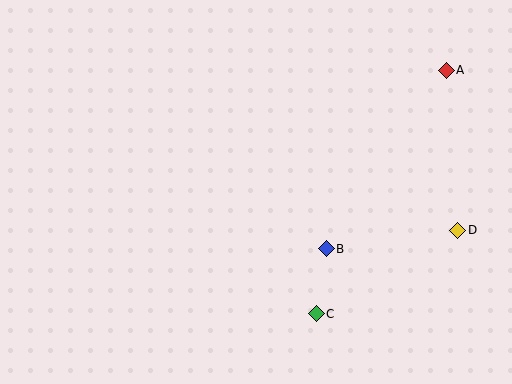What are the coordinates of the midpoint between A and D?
The midpoint between A and D is at (452, 150).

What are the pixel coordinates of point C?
Point C is at (316, 314).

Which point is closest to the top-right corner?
Point A is closest to the top-right corner.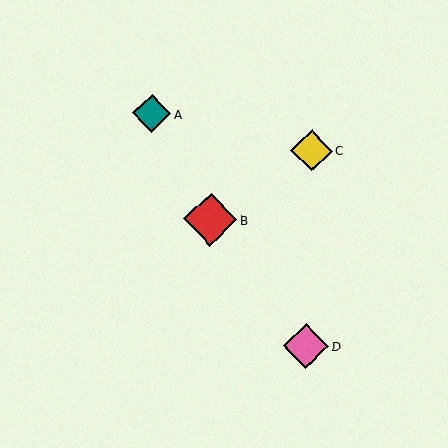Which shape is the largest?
The red diamond (labeled B) is the largest.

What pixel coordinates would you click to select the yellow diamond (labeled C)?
Click at (311, 151) to select the yellow diamond C.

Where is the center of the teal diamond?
The center of the teal diamond is at (152, 113).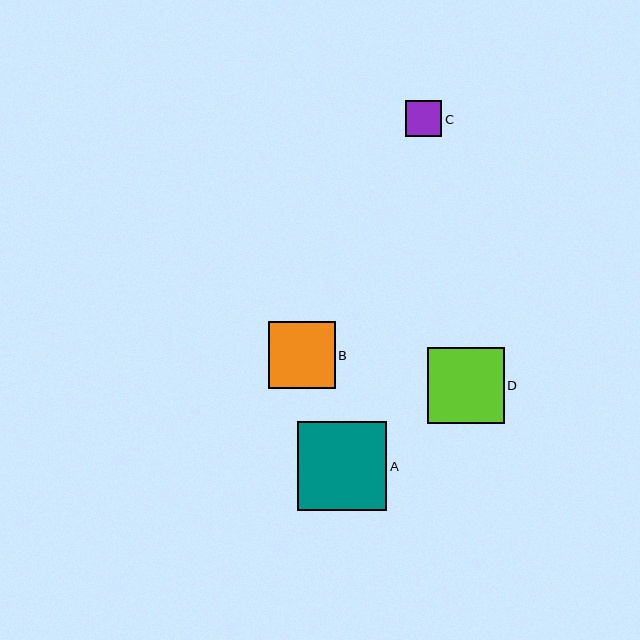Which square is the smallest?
Square C is the smallest with a size of approximately 36 pixels.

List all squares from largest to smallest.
From largest to smallest: A, D, B, C.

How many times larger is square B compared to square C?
Square B is approximately 1.9 times the size of square C.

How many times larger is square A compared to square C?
Square A is approximately 2.5 times the size of square C.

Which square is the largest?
Square A is the largest with a size of approximately 89 pixels.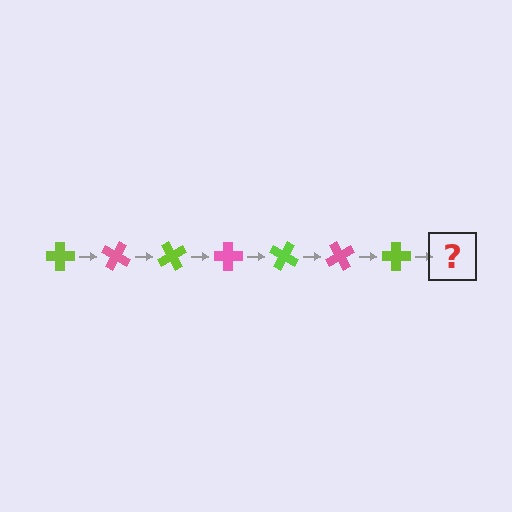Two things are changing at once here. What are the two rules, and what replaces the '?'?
The two rules are that it rotates 30 degrees each step and the color cycles through lime and pink. The '?' should be a pink cross, rotated 210 degrees from the start.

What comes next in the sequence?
The next element should be a pink cross, rotated 210 degrees from the start.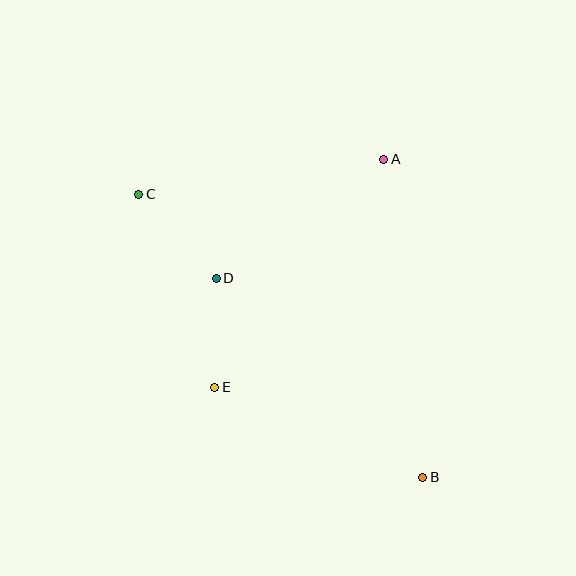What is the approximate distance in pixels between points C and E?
The distance between C and E is approximately 208 pixels.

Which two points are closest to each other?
Points D and E are closest to each other.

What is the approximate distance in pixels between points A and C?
The distance between A and C is approximately 248 pixels.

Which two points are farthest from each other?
Points B and C are farthest from each other.